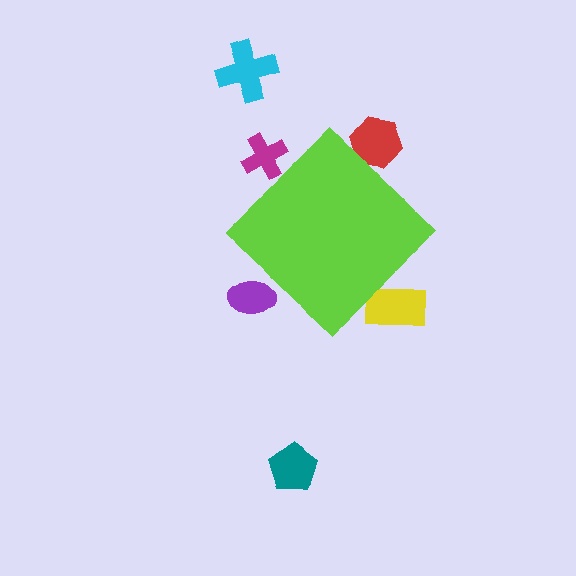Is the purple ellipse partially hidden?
Yes, the purple ellipse is partially hidden behind the lime diamond.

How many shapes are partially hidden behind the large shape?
4 shapes are partially hidden.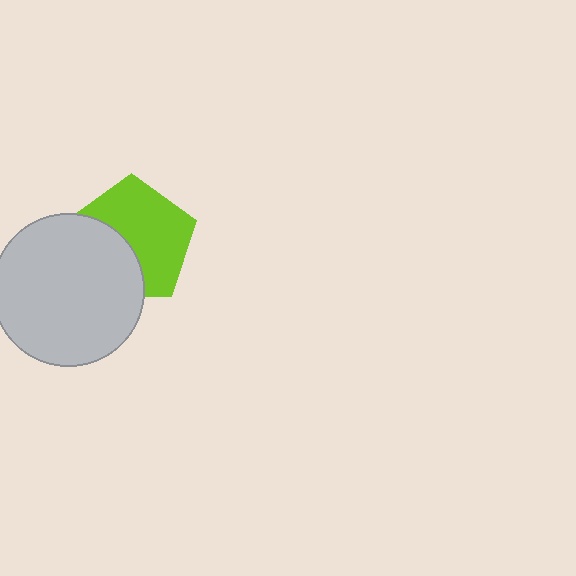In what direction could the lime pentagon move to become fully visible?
The lime pentagon could move toward the upper-right. That would shift it out from behind the light gray circle entirely.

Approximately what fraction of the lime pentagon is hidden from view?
Roughly 39% of the lime pentagon is hidden behind the light gray circle.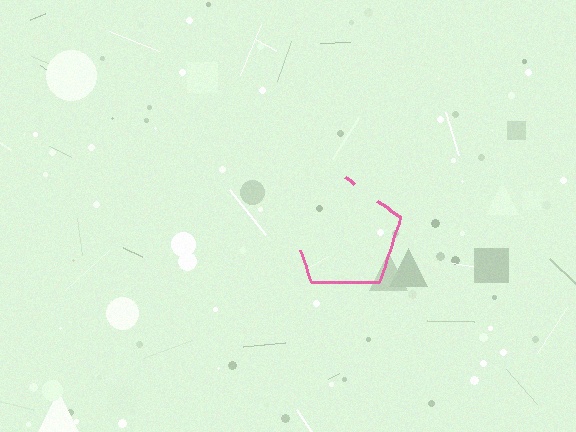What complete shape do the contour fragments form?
The contour fragments form a pentagon.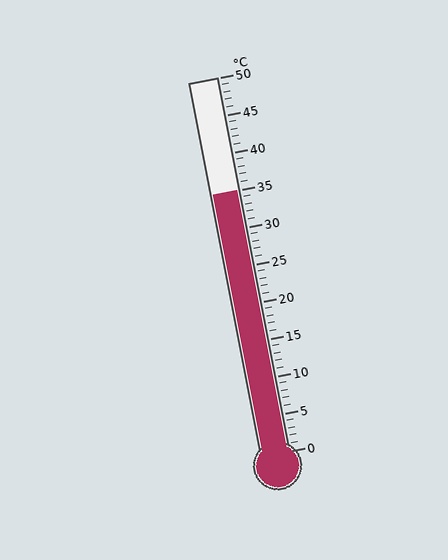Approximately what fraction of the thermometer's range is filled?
The thermometer is filled to approximately 70% of its range.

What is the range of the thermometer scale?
The thermometer scale ranges from 0°C to 50°C.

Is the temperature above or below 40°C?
The temperature is below 40°C.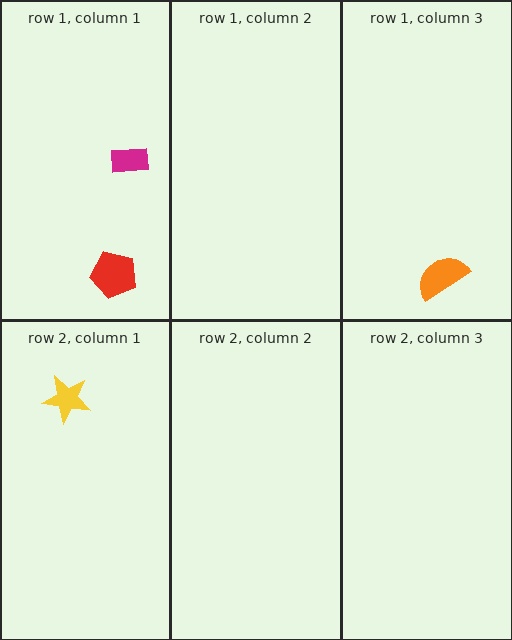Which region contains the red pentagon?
The row 1, column 1 region.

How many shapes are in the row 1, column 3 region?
1.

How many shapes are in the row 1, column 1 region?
2.